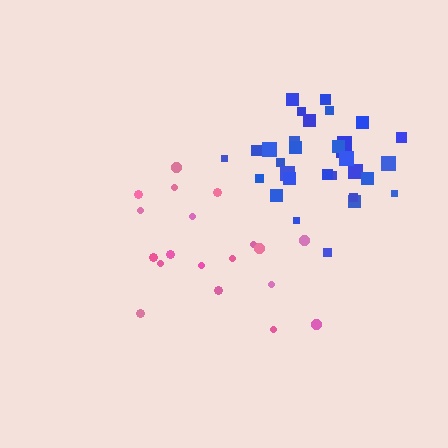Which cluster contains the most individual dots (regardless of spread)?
Blue (31).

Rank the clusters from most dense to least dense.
blue, pink.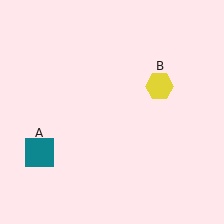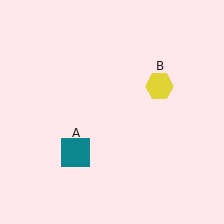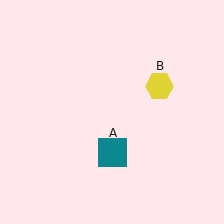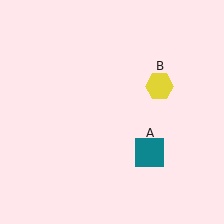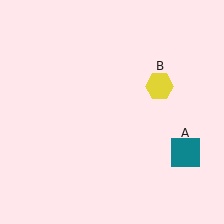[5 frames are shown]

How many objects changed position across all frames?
1 object changed position: teal square (object A).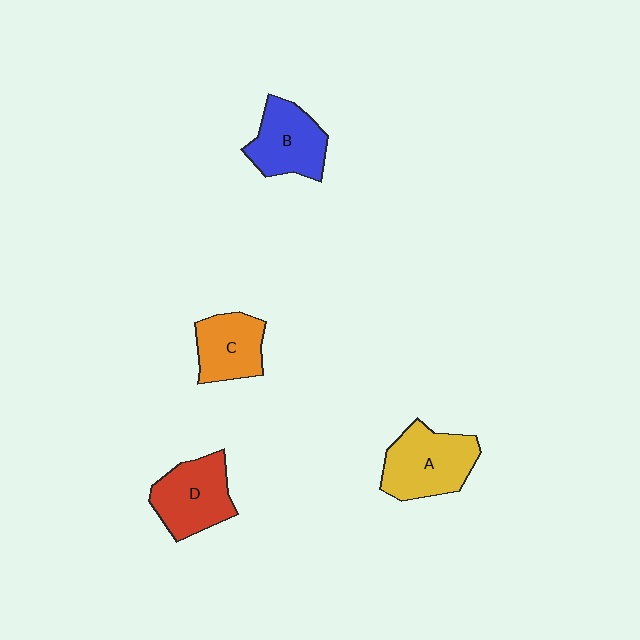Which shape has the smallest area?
Shape C (orange).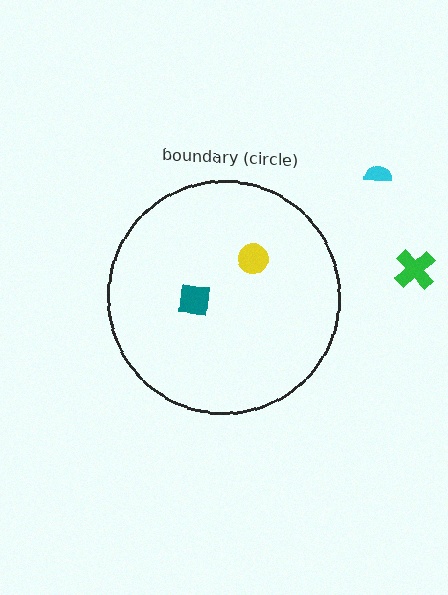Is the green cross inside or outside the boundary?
Outside.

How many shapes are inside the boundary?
2 inside, 2 outside.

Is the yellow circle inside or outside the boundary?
Inside.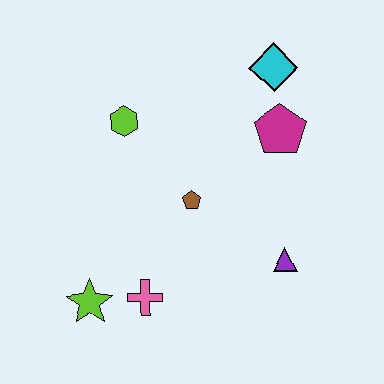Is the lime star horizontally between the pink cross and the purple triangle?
No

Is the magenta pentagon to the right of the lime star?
Yes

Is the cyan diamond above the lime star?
Yes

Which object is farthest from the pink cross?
The cyan diamond is farthest from the pink cross.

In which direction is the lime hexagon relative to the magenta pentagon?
The lime hexagon is to the left of the magenta pentagon.